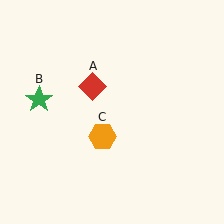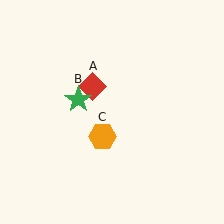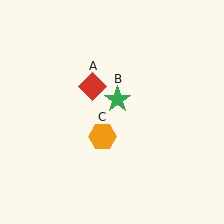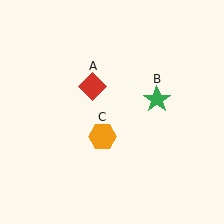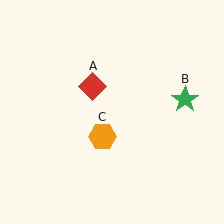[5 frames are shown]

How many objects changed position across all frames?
1 object changed position: green star (object B).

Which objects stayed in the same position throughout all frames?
Red diamond (object A) and orange hexagon (object C) remained stationary.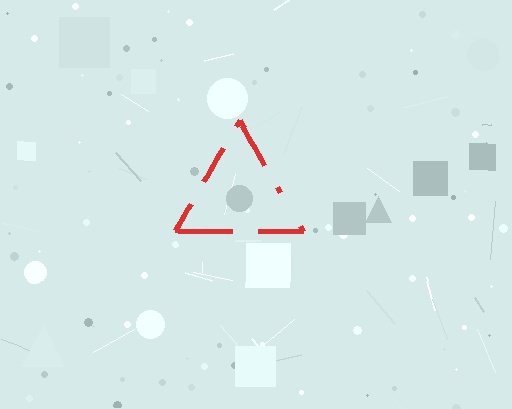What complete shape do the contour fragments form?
The contour fragments form a triangle.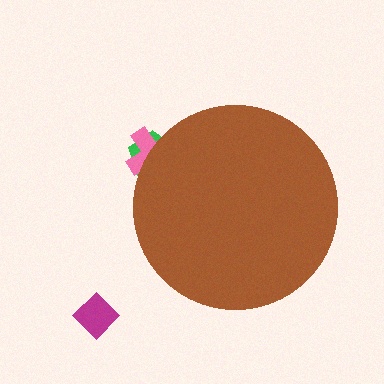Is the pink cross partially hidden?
Yes, the pink cross is partially hidden behind the brown circle.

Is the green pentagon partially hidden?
Yes, the green pentagon is partially hidden behind the brown circle.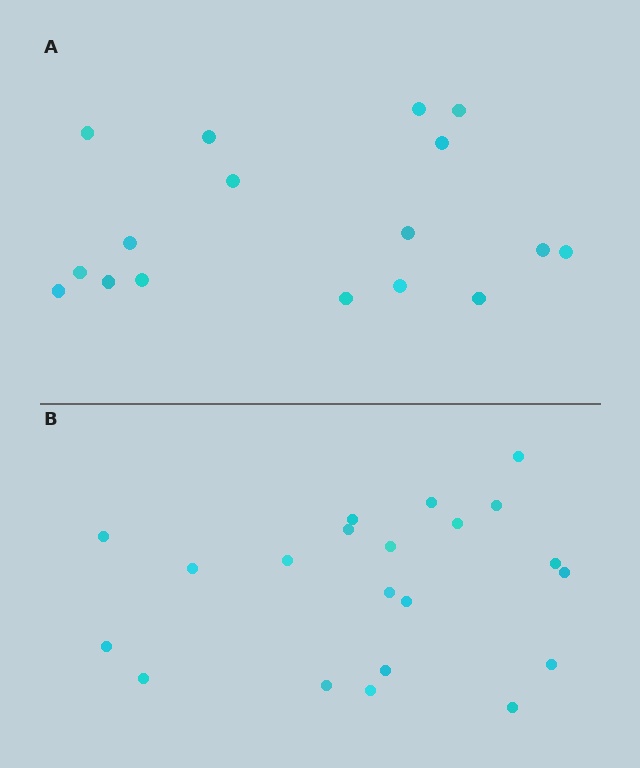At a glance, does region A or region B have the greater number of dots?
Region B (the bottom region) has more dots.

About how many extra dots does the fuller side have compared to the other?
Region B has about 4 more dots than region A.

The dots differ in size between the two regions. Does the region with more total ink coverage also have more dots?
No. Region A has more total ink coverage because its dots are larger, but region B actually contains more individual dots. Total area can be misleading — the number of items is what matters here.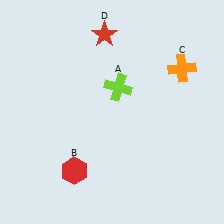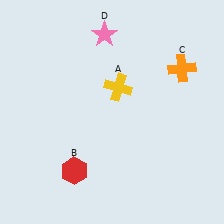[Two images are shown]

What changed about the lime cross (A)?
In Image 1, A is lime. In Image 2, it changed to yellow.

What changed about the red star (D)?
In Image 1, D is red. In Image 2, it changed to pink.